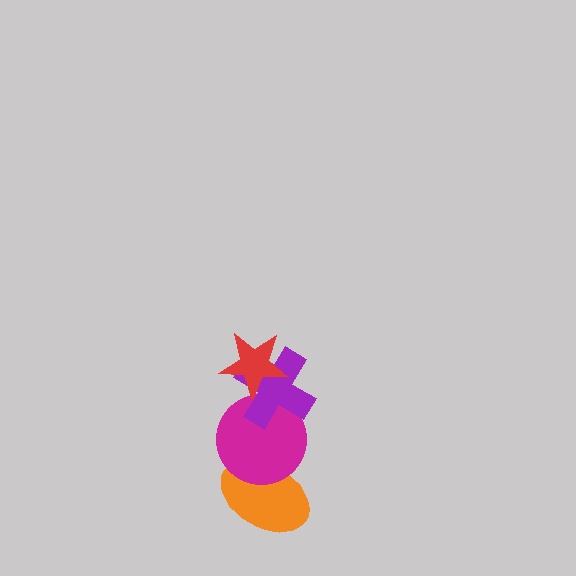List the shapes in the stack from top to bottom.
From top to bottom: the red star, the purple cross, the magenta circle, the orange ellipse.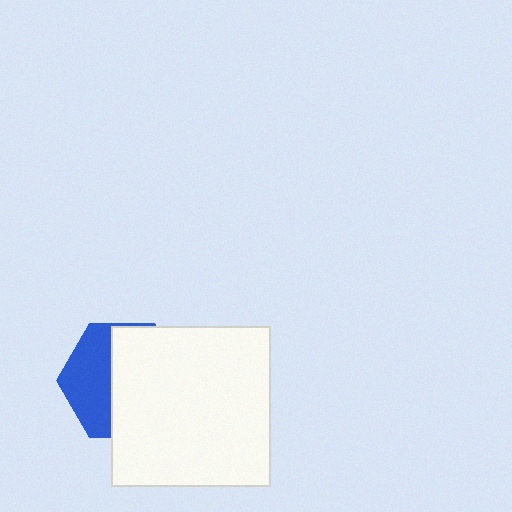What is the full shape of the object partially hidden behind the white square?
The partially hidden object is a blue hexagon.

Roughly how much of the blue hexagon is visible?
A small part of it is visible (roughly 40%).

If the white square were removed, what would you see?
You would see the complete blue hexagon.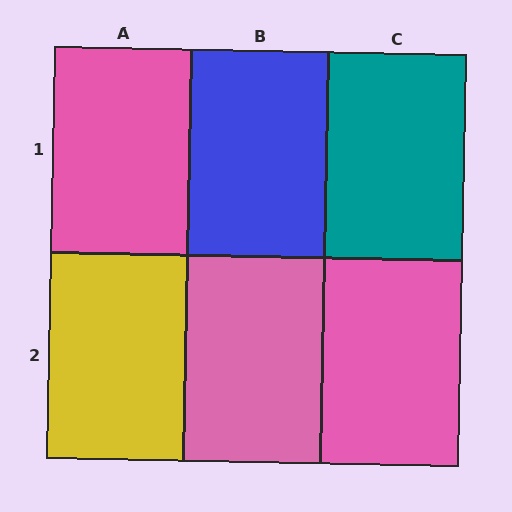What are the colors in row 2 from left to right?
Yellow, pink, pink.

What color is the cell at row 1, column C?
Teal.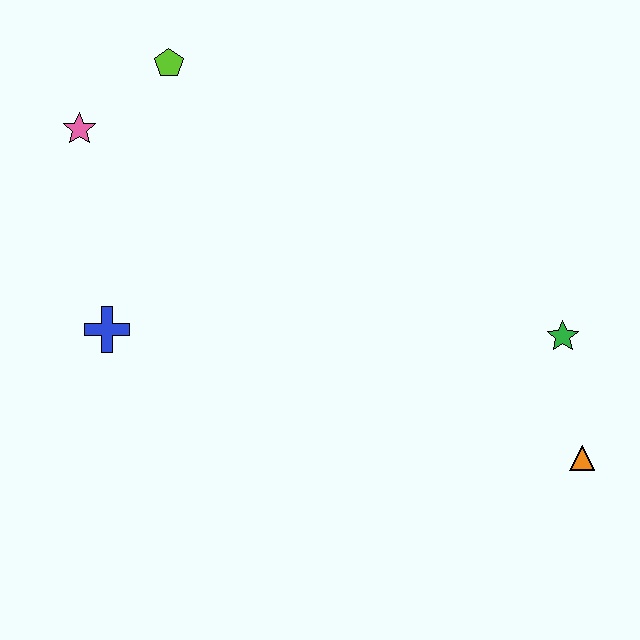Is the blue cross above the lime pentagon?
No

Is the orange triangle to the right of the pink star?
Yes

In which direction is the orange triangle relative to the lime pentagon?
The orange triangle is to the right of the lime pentagon.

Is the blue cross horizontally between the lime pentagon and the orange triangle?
No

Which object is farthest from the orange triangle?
The pink star is farthest from the orange triangle.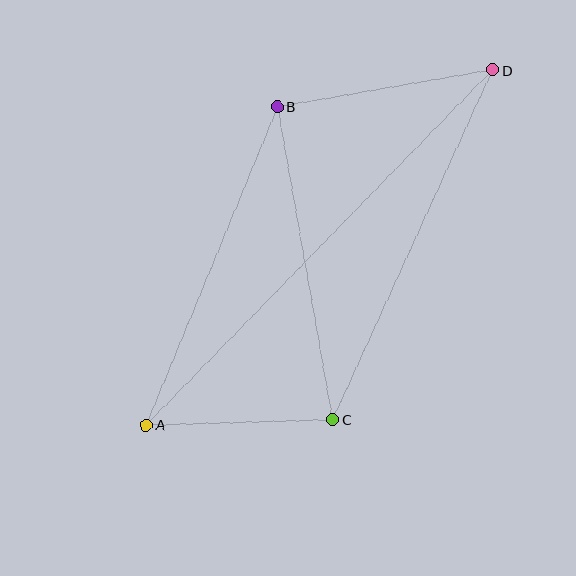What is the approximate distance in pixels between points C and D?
The distance between C and D is approximately 385 pixels.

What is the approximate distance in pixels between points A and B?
The distance between A and B is approximately 344 pixels.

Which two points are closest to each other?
Points A and C are closest to each other.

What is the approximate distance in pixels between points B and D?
The distance between B and D is approximately 218 pixels.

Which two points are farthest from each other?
Points A and D are farthest from each other.